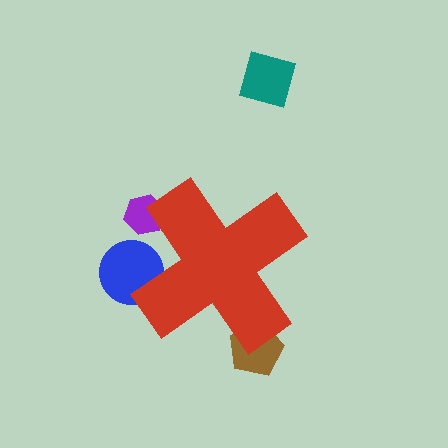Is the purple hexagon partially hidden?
Yes, the purple hexagon is partially hidden behind the red cross.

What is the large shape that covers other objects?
A red cross.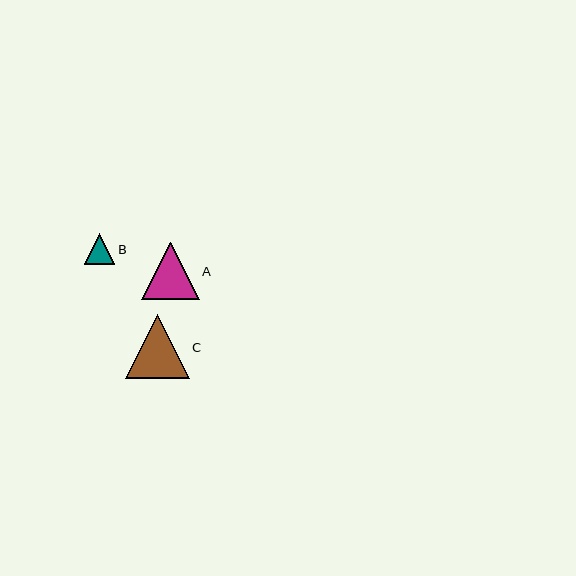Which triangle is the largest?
Triangle C is the largest with a size of approximately 64 pixels.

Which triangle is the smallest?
Triangle B is the smallest with a size of approximately 31 pixels.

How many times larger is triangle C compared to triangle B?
Triangle C is approximately 2.1 times the size of triangle B.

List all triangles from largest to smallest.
From largest to smallest: C, A, B.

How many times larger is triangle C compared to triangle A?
Triangle C is approximately 1.1 times the size of triangle A.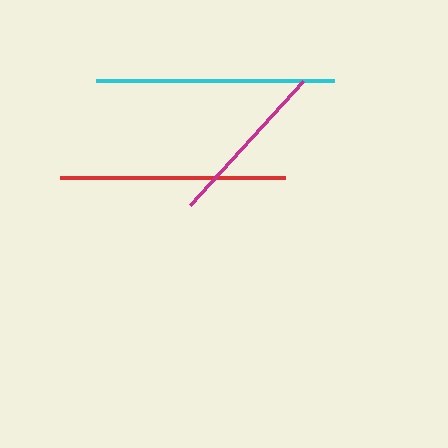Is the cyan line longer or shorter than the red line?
The cyan line is longer than the red line.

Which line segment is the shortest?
The magenta line is the shortest at approximately 167 pixels.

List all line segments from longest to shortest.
From longest to shortest: cyan, red, magenta.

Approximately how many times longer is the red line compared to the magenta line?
The red line is approximately 1.3 times the length of the magenta line.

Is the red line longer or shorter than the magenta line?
The red line is longer than the magenta line.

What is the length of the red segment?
The red segment is approximately 225 pixels long.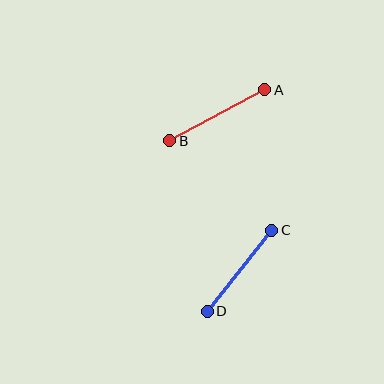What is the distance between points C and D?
The distance is approximately 104 pixels.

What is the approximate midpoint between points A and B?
The midpoint is at approximately (217, 115) pixels.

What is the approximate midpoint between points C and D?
The midpoint is at approximately (239, 271) pixels.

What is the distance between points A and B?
The distance is approximately 108 pixels.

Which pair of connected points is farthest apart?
Points A and B are farthest apart.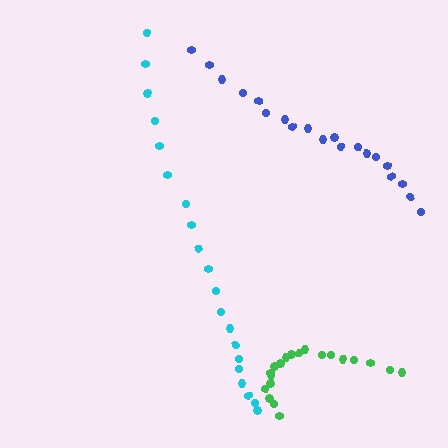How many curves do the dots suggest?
There are 3 distinct paths.